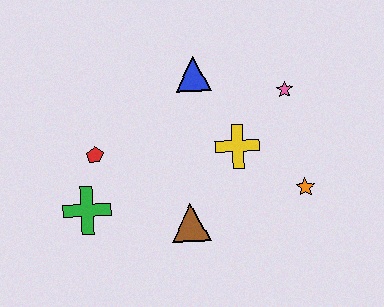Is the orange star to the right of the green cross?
Yes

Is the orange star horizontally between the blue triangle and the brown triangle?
No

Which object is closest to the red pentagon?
The green cross is closest to the red pentagon.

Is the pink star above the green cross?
Yes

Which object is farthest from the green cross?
The pink star is farthest from the green cross.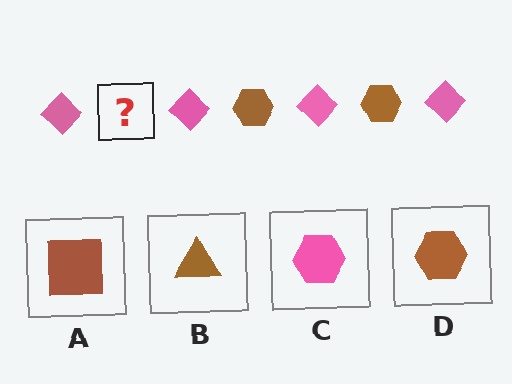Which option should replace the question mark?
Option D.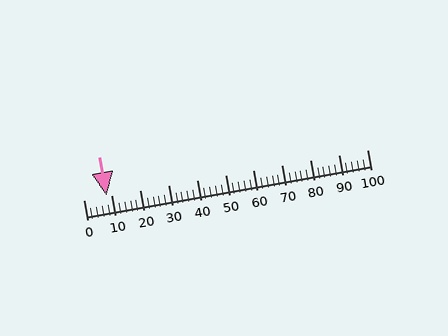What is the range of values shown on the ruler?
The ruler shows values from 0 to 100.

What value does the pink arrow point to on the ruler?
The pink arrow points to approximately 8.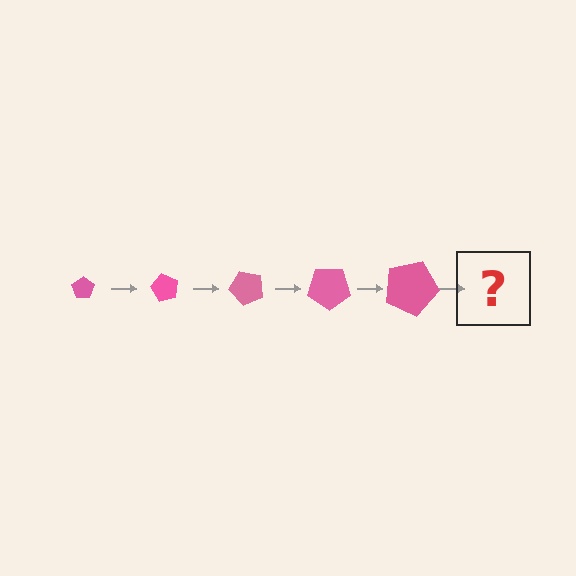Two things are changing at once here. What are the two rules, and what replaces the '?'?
The two rules are that the pentagon grows larger each step and it rotates 60 degrees each step. The '?' should be a pentagon, larger than the previous one and rotated 300 degrees from the start.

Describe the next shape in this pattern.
It should be a pentagon, larger than the previous one and rotated 300 degrees from the start.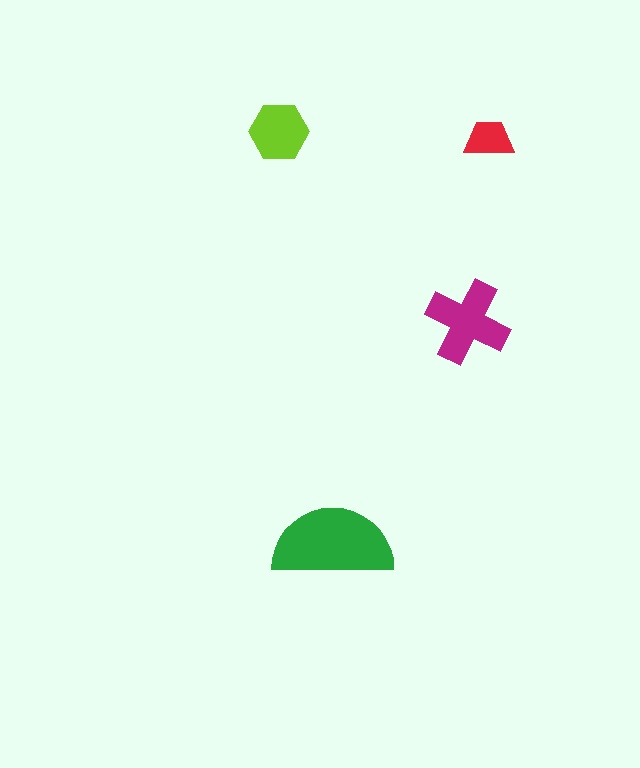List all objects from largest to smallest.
The green semicircle, the magenta cross, the lime hexagon, the red trapezoid.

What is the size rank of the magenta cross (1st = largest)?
2nd.